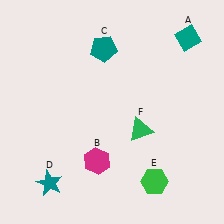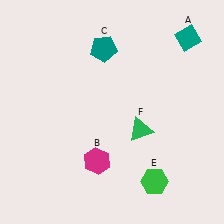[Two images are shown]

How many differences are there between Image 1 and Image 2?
There is 1 difference between the two images.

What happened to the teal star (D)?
The teal star (D) was removed in Image 2. It was in the bottom-left area of Image 1.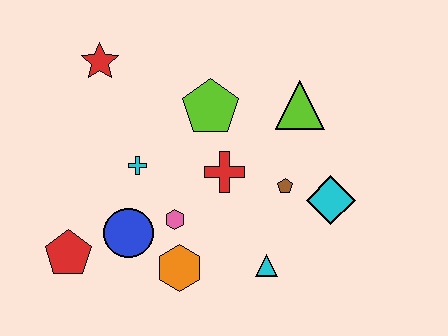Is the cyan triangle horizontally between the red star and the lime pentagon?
No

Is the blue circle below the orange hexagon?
No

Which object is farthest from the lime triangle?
The red pentagon is farthest from the lime triangle.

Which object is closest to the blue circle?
The pink hexagon is closest to the blue circle.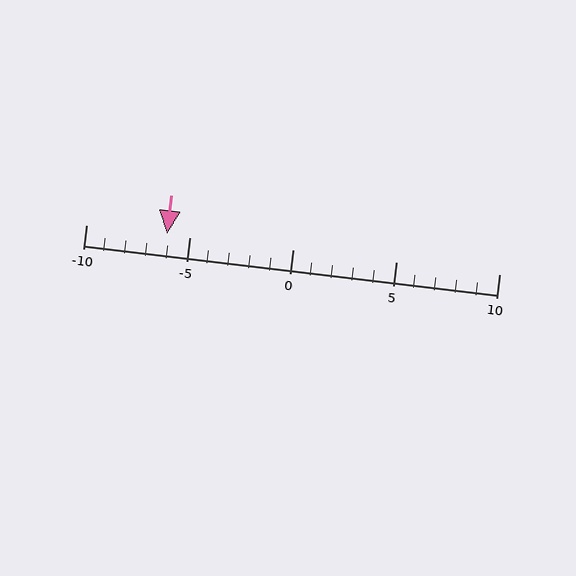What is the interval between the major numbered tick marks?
The major tick marks are spaced 5 units apart.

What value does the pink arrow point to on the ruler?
The pink arrow points to approximately -6.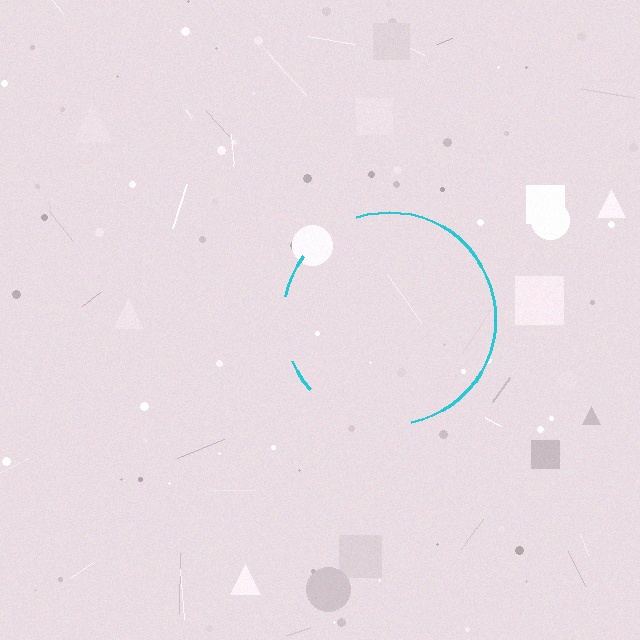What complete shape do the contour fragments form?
The contour fragments form a circle.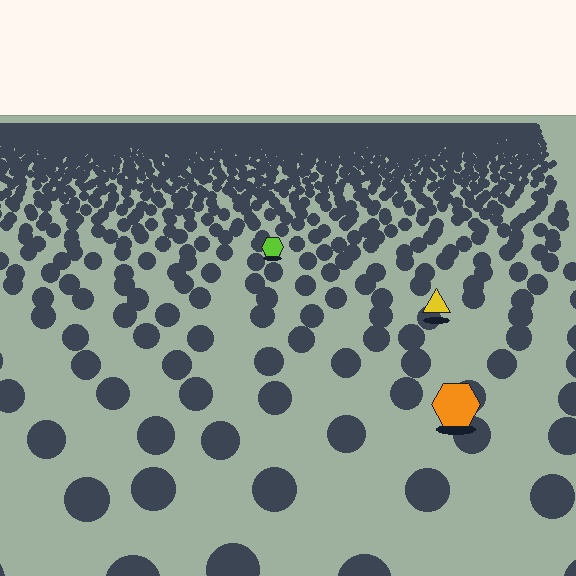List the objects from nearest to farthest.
From nearest to farthest: the orange hexagon, the yellow triangle, the lime hexagon.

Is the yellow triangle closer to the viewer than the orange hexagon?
No. The orange hexagon is closer — you can tell from the texture gradient: the ground texture is coarser near it.